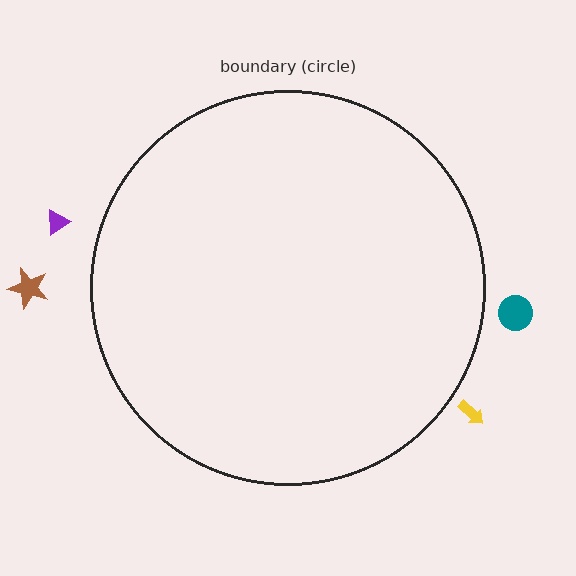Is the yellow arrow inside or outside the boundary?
Outside.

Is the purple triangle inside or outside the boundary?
Outside.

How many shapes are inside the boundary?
0 inside, 4 outside.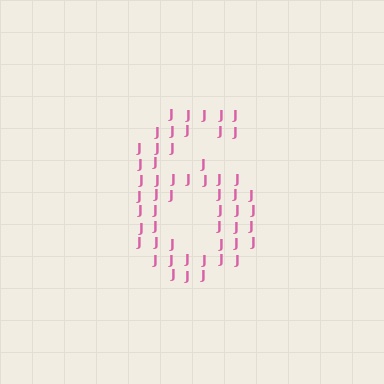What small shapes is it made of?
It is made of small letter J's.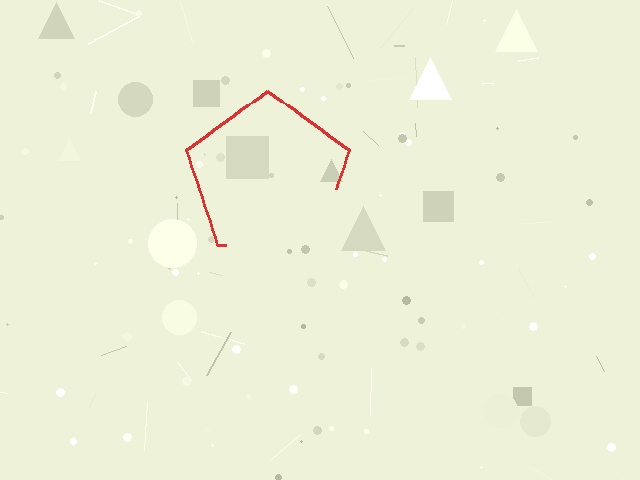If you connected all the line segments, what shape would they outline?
They would outline a pentagon.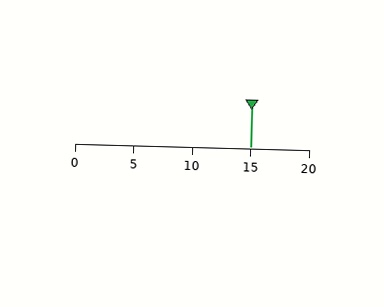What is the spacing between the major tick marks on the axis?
The major ticks are spaced 5 apart.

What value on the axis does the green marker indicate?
The marker indicates approximately 15.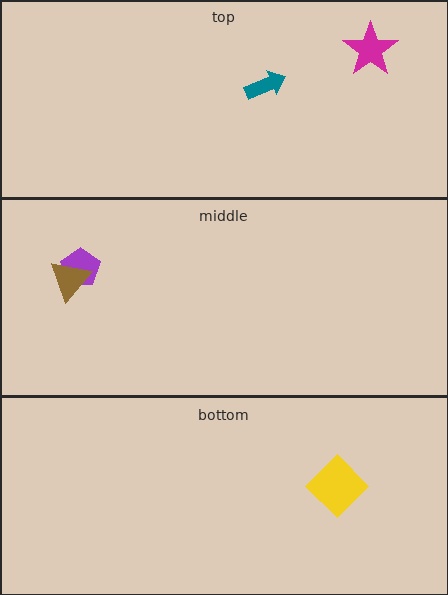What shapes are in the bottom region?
The yellow diamond.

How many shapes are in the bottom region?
1.